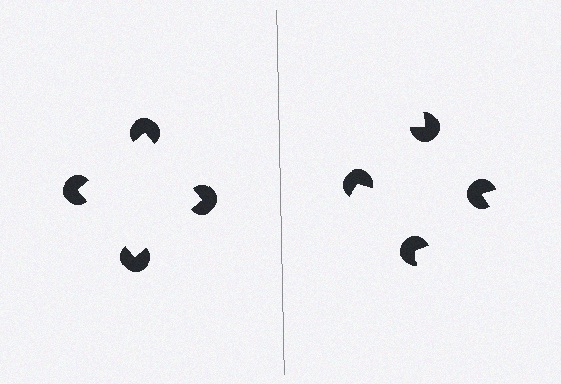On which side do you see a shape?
An illusory square appears on the left side. On the right side the wedge cuts are rotated, so no coherent shape forms.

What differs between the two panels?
The pac-man discs are positioned identically on both sides; only the wedge orientations differ. On the left they align to a square; on the right they are misaligned.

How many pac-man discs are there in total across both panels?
8 — 4 on each side.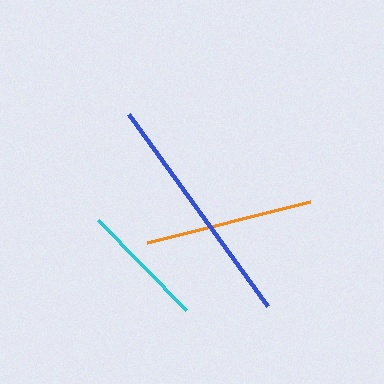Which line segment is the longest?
The blue line is the longest at approximately 237 pixels.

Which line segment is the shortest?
The cyan line is the shortest at approximately 126 pixels.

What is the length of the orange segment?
The orange segment is approximately 168 pixels long.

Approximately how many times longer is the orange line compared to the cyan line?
The orange line is approximately 1.3 times the length of the cyan line.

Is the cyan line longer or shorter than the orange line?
The orange line is longer than the cyan line.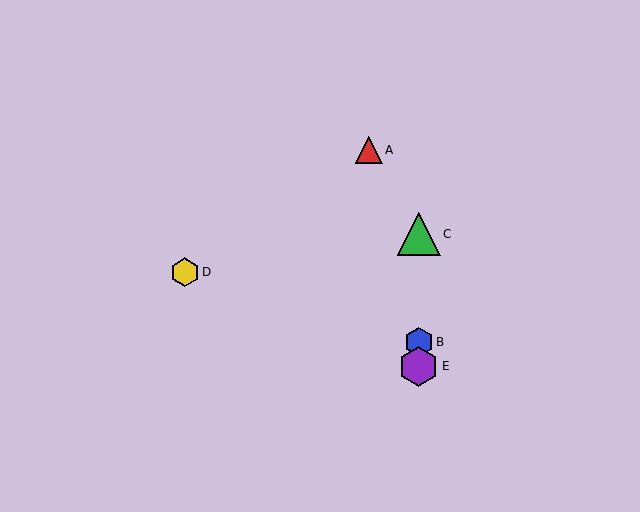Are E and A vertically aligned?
No, E is at x≈419 and A is at x≈369.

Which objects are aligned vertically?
Objects B, C, E are aligned vertically.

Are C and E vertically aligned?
Yes, both are at x≈419.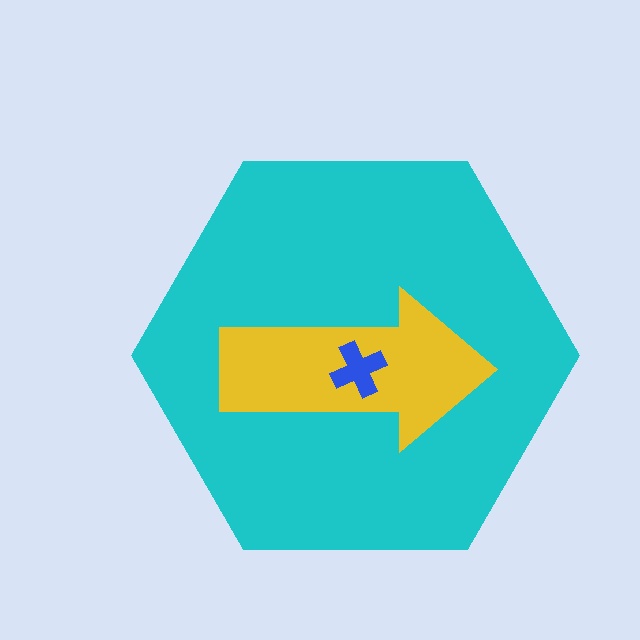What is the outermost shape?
The cyan hexagon.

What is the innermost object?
The blue cross.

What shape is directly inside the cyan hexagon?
The yellow arrow.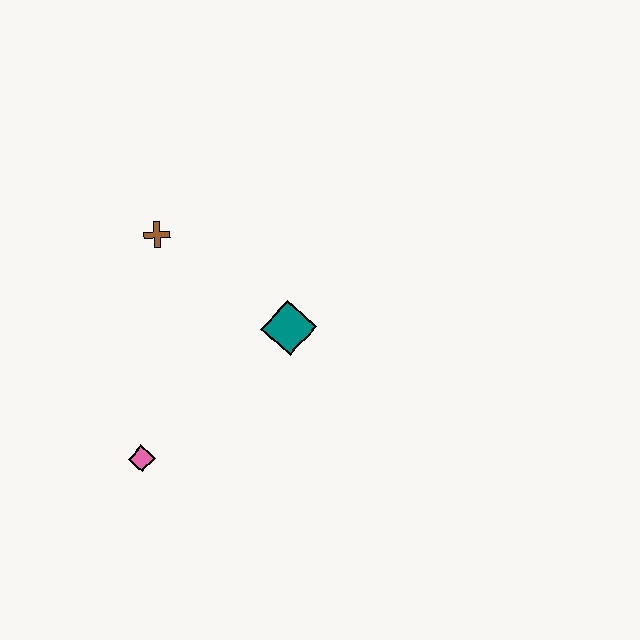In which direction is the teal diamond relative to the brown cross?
The teal diamond is to the right of the brown cross.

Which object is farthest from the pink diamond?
The brown cross is farthest from the pink diamond.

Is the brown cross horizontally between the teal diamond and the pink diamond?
Yes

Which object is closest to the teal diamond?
The brown cross is closest to the teal diamond.